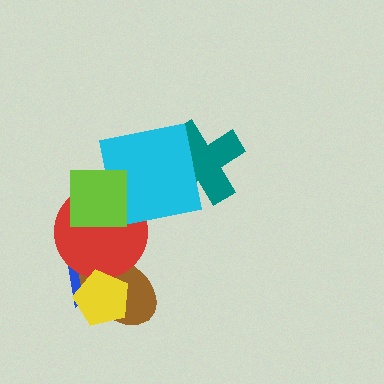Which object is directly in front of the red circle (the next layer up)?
The yellow pentagon is directly in front of the red circle.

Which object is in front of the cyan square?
The lime square is in front of the cyan square.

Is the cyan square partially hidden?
Yes, it is partially covered by another shape.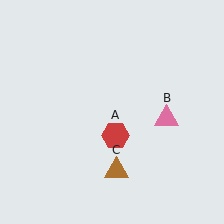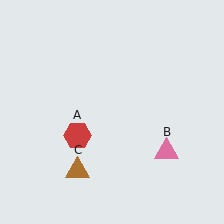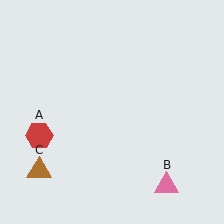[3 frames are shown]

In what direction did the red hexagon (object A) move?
The red hexagon (object A) moved left.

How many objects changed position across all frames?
3 objects changed position: red hexagon (object A), pink triangle (object B), brown triangle (object C).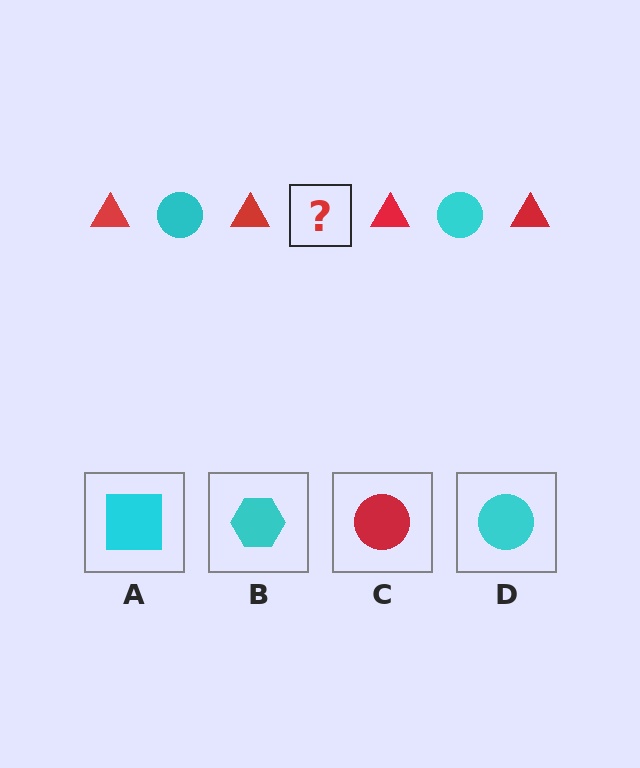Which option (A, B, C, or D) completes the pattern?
D.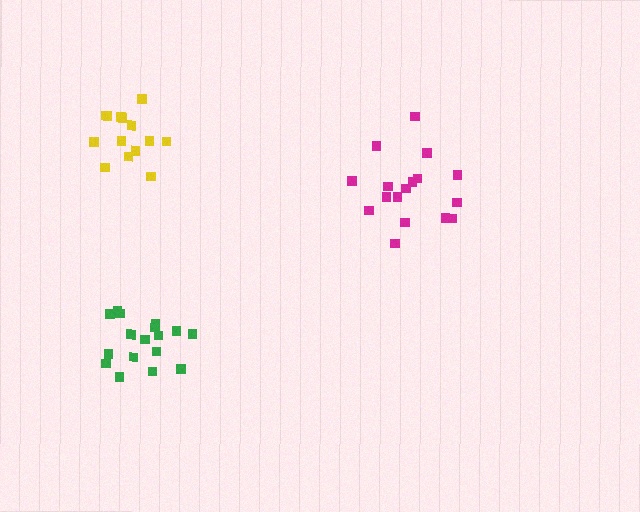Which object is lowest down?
The green cluster is bottommost.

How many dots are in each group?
Group 1: 14 dots, Group 2: 17 dots, Group 3: 17 dots (48 total).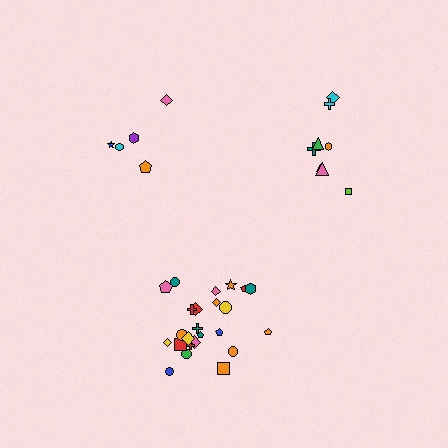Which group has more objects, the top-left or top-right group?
The top-right group.